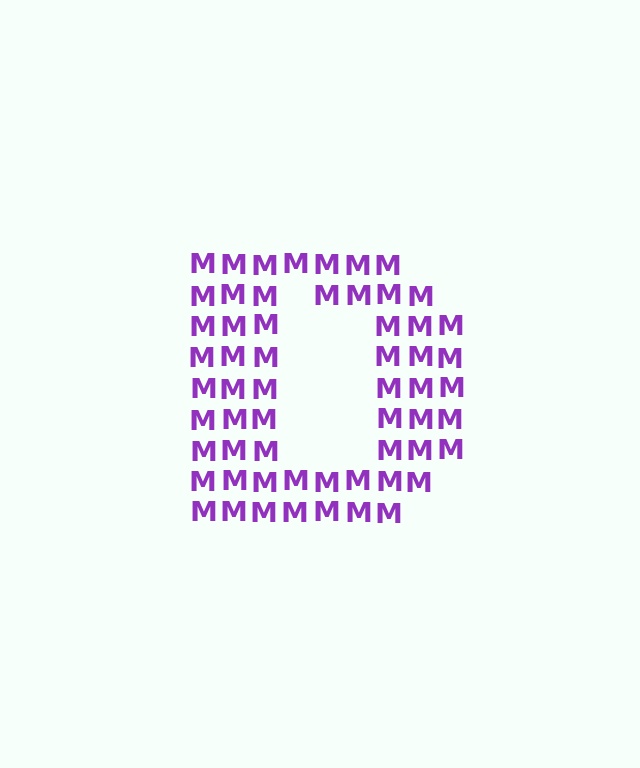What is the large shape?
The large shape is the letter D.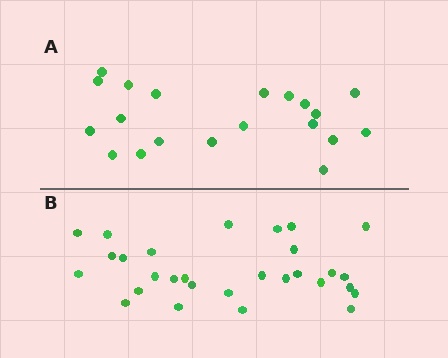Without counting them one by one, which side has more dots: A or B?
Region B (the bottom region) has more dots.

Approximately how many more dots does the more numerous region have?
Region B has roughly 8 or so more dots than region A.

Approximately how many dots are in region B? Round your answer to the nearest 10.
About 30 dots. (The exact count is 29, which rounds to 30.)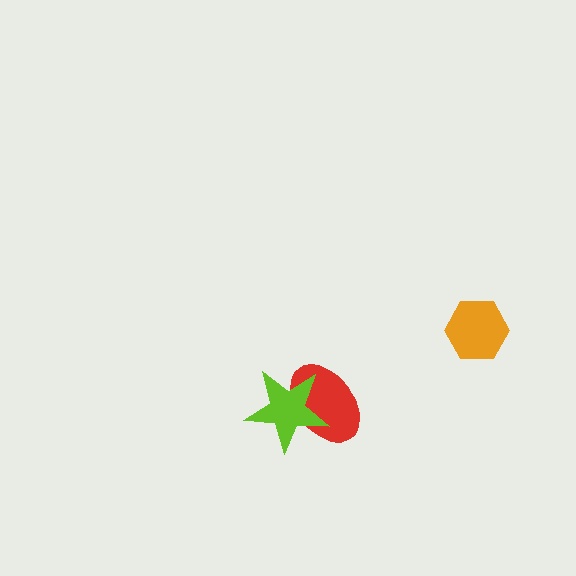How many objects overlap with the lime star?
1 object overlaps with the lime star.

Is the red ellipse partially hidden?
Yes, it is partially covered by another shape.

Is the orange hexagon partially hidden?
No, no other shape covers it.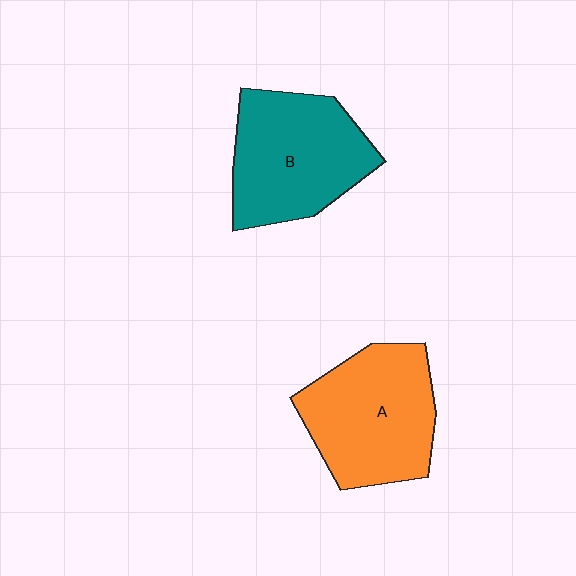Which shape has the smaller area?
Shape B (teal).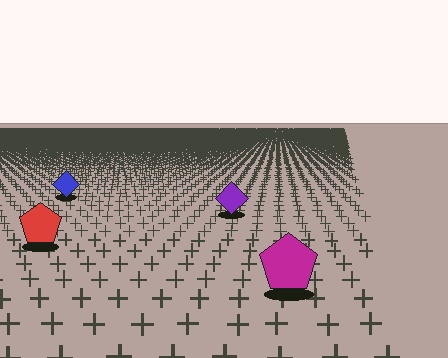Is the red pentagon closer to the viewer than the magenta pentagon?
No. The magenta pentagon is closer — you can tell from the texture gradient: the ground texture is coarser near it.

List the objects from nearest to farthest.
From nearest to farthest: the magenta pentagon, the red pentagon, the purple diamond, the blue diamond.